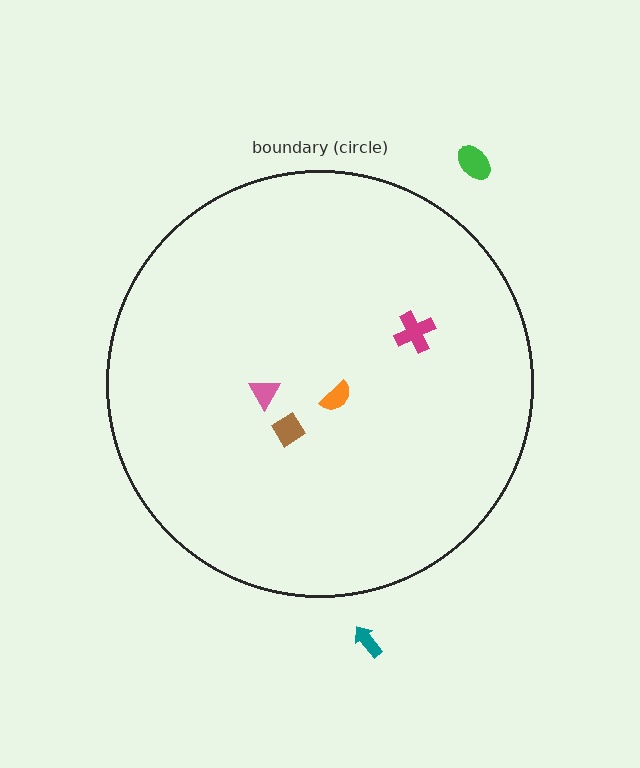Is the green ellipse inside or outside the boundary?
Outside.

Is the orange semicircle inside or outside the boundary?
Inside.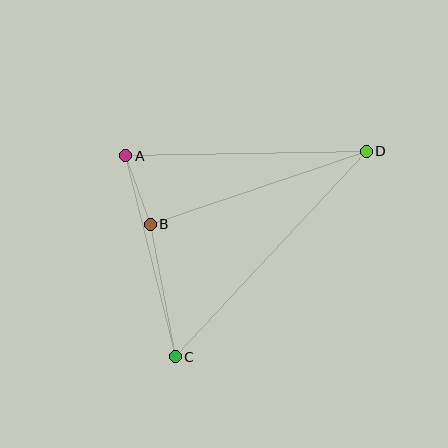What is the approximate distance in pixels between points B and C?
The distance between B and C is approximately 135 pixels.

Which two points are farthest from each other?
Points C and D are farthest from each other.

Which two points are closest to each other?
Points A and B are closest to each other.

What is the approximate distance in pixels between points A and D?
The distance between A and D is approximately 240 pixels.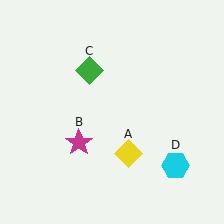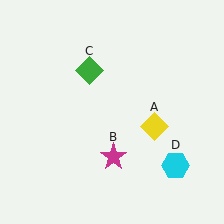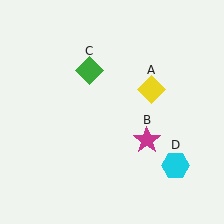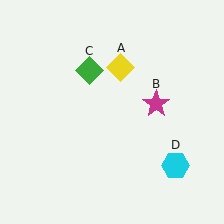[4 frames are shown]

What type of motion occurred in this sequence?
The yellow diamond (object A), magenta star (object B) rotated counterclockwise around the center of the scene.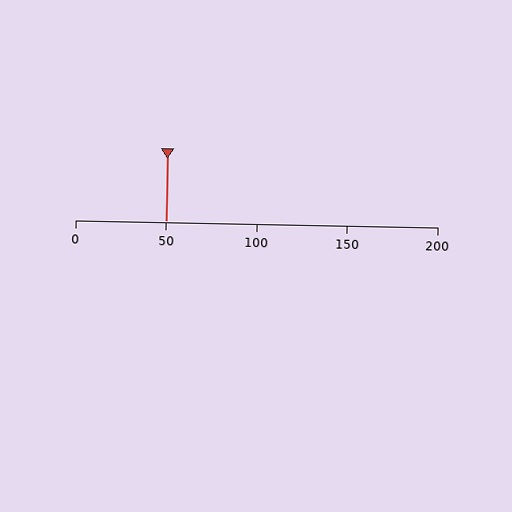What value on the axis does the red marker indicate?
The marker indicates approximately 50.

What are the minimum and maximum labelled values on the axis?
The axis runs from 0 to 200.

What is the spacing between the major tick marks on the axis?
The major ticks are spaced 50 apart.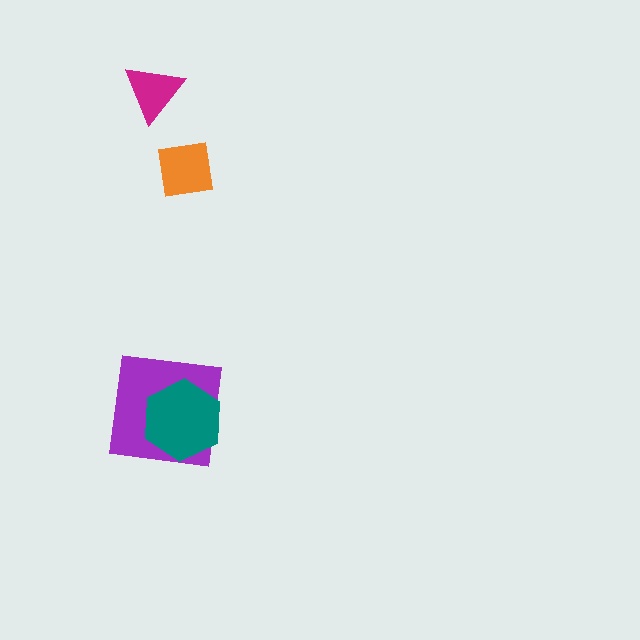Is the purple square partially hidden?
Yes, it is partially covered by another shape.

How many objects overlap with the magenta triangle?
0 objects overlap with the magenta triangle.